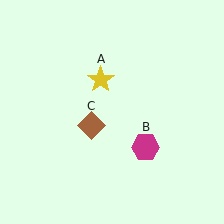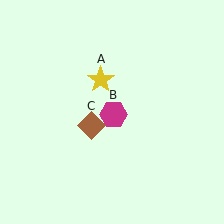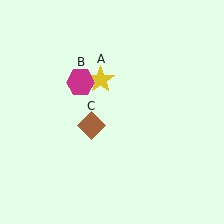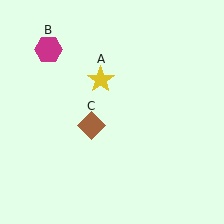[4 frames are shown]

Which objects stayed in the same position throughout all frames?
Yellow star (object A) and brown diamond (object C) remained stationary.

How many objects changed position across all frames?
1 object changed position: magenta hexagon (object B).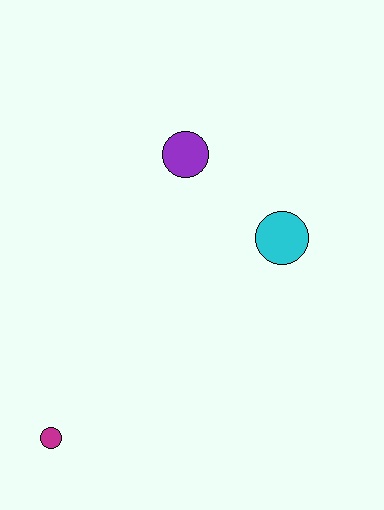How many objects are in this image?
There are 3 objects.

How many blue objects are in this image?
There are no blue objects.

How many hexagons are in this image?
There are no hexagons.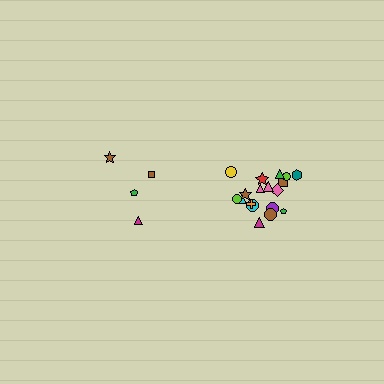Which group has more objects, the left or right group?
The right group.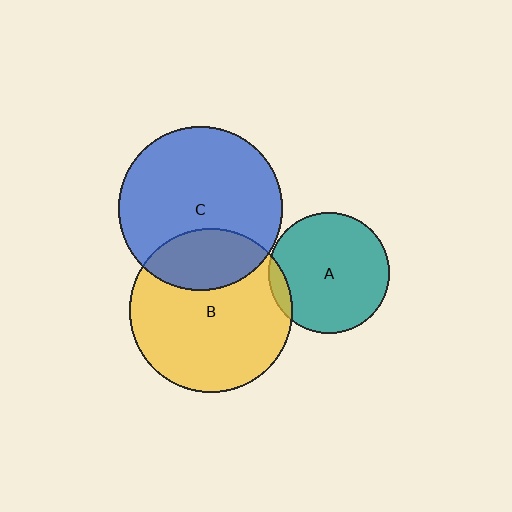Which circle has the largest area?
Circle C (blue).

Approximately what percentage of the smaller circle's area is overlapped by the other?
Approximately 25%.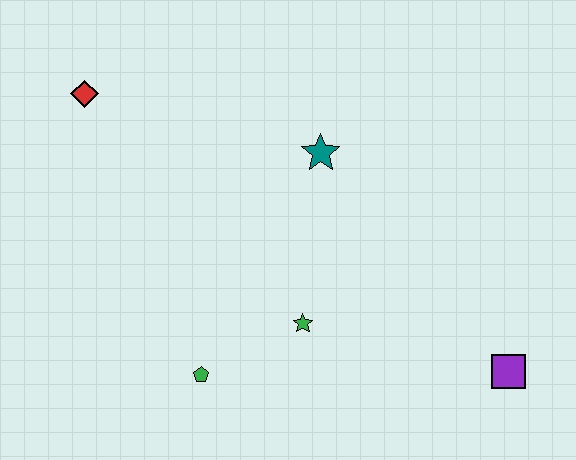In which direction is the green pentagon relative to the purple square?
The green pentagon is to the left of the purple square.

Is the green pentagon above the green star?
No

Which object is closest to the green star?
The green pentagon is closest to the green star.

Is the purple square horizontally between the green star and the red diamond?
No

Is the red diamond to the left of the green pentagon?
Yes